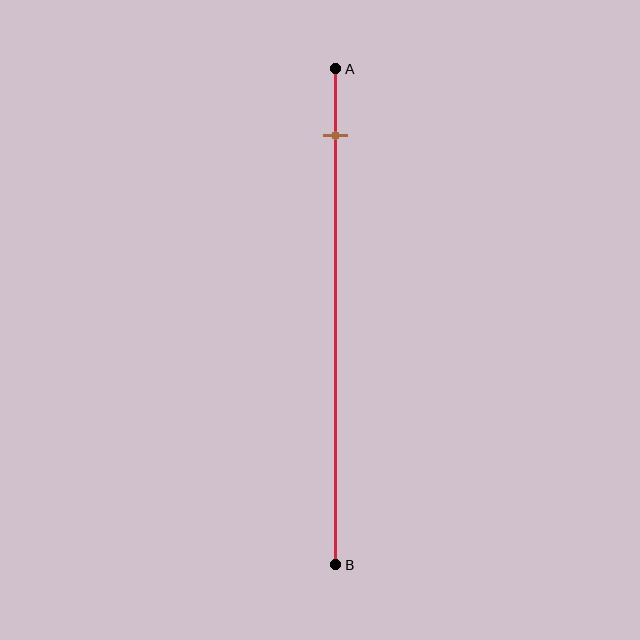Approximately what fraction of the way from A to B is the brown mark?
The brown mark is approximately 15% of the way from A to B.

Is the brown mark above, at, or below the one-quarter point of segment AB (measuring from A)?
The brown mark is above the one-quarter point of segment AB.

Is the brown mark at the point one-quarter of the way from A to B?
No, the mark is at about 15% from A, not at the 25% one-quarter point.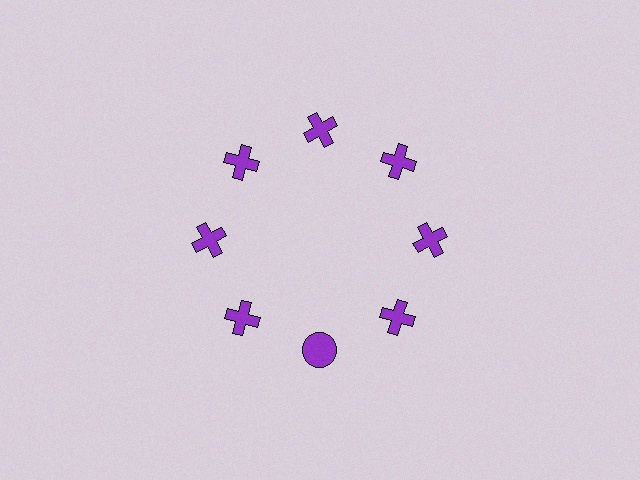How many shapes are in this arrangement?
There are 8 shapes arranged in a ring pattern.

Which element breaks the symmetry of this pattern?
The purple circle at roughly the 6 o'clock position breaks the symmetry. All other shapes are purple crosses.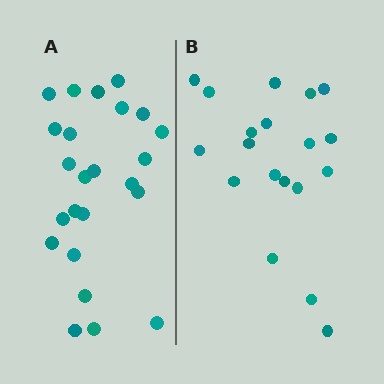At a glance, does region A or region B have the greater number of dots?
Region A (the left region) has more dots.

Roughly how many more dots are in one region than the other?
Region A has about 5 more dots than region B.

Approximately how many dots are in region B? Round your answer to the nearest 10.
About 20 dots. (The exact count is 19, which rounds to 20.)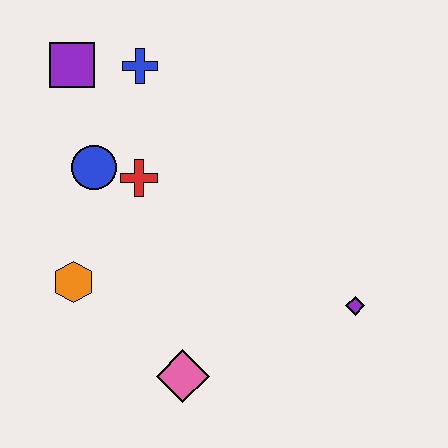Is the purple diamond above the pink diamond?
Yes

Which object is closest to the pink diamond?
The orange hexagon is closest to the pink diamond.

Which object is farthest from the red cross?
The purple diamond is farthest from the red cross.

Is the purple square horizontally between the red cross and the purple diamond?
No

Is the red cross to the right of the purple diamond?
No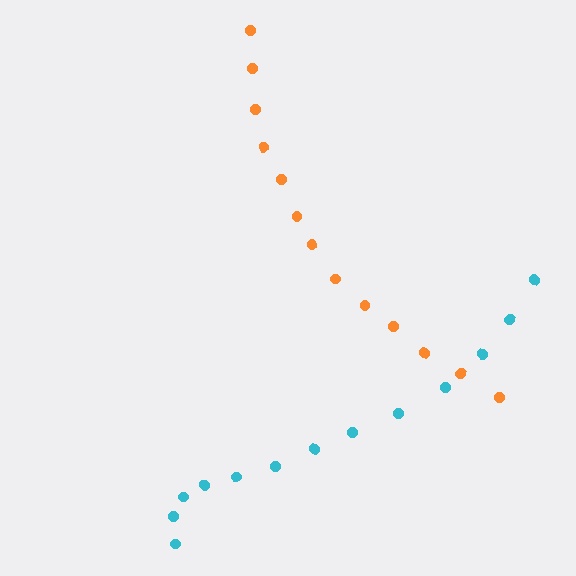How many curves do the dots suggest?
There are 2 distinct paths.